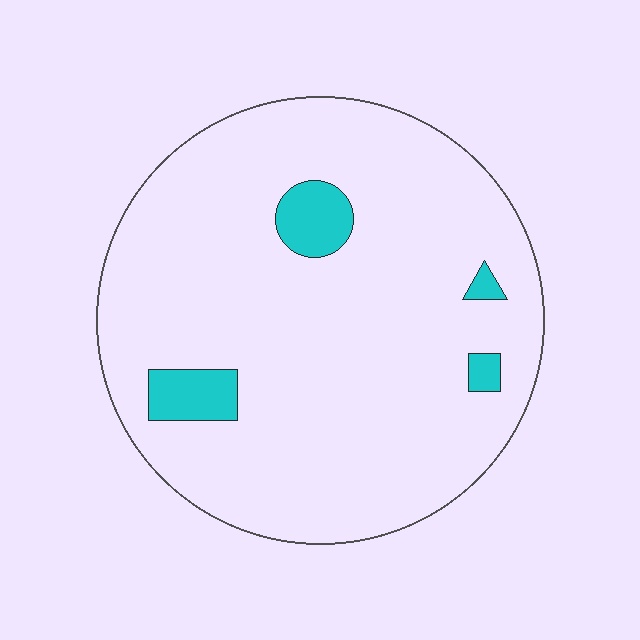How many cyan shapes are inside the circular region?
4.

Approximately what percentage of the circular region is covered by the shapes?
Approximately 5%.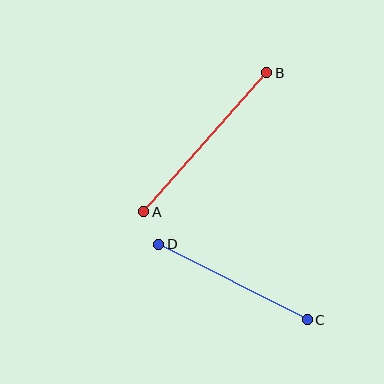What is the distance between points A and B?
The distance is approximately 186 pixels.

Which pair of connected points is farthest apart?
Points A and B are farthest apart.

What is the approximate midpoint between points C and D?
The midpoint is at approximately (233, 282) pixels.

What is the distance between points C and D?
The distance is approximately 166 pixels.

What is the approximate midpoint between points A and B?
The midpoint is at approximately (205, 142) pixels.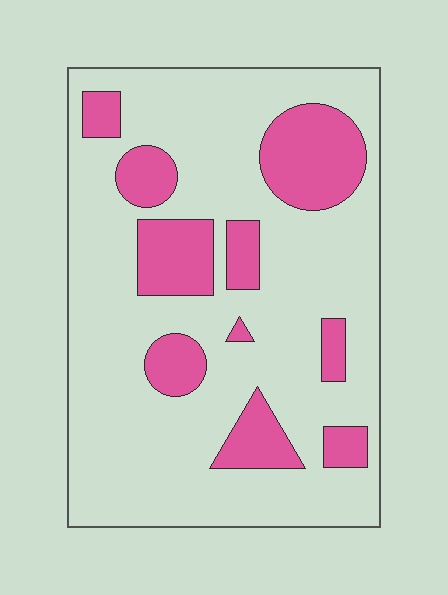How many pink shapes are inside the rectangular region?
10.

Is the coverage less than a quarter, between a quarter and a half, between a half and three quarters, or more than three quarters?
Less than a quarter.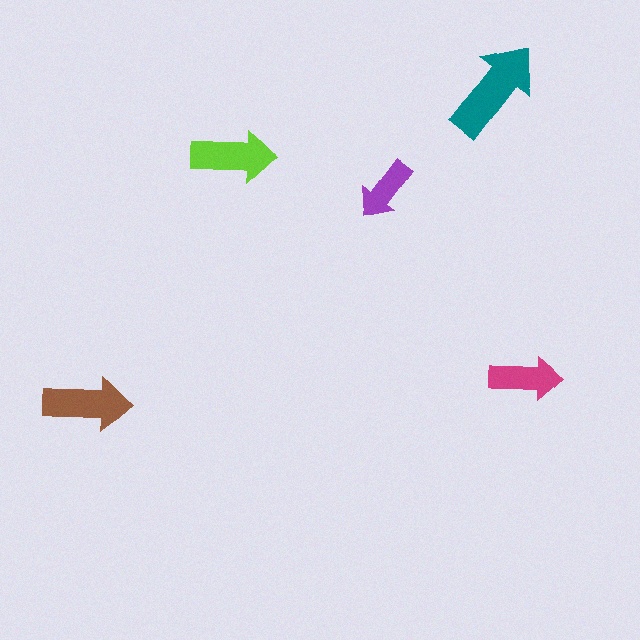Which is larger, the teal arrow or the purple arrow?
The teal one.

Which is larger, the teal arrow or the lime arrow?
The teal one.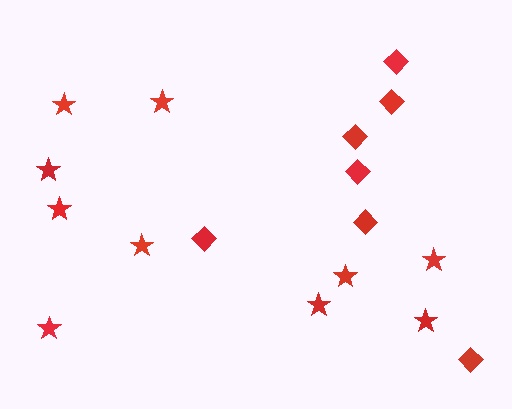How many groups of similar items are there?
There are 2 groups: one group of stars (10) and one group of diamonds (7).